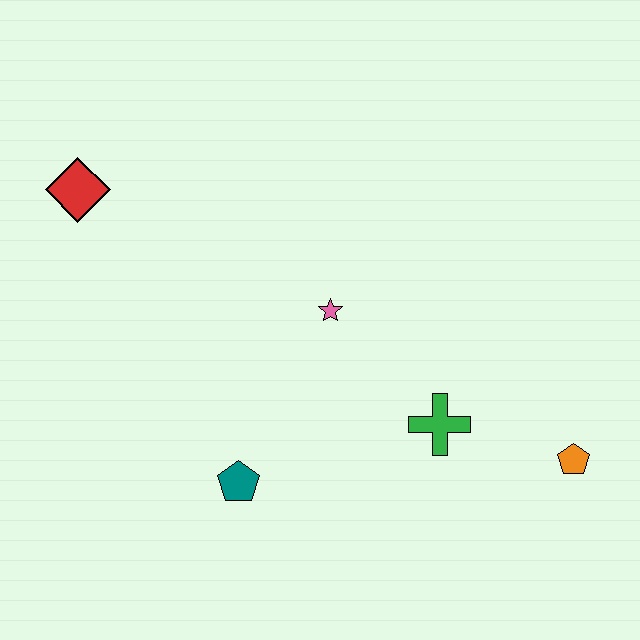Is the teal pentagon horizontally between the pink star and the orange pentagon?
No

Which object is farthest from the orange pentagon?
The red diamond is farthest from the orange pentagon.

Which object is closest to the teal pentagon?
The pink star is closest to the teal pentagon.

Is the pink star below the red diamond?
Yes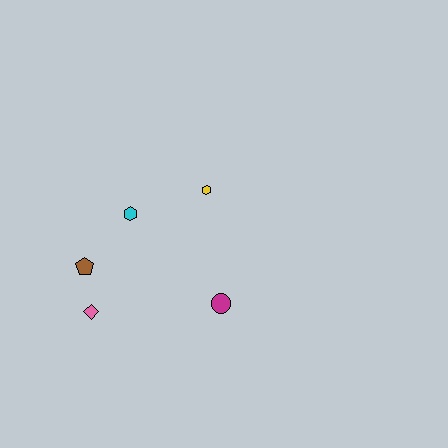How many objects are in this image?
There are 5 objects.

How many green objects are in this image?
There are no green objects.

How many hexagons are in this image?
There are 2 hexagons.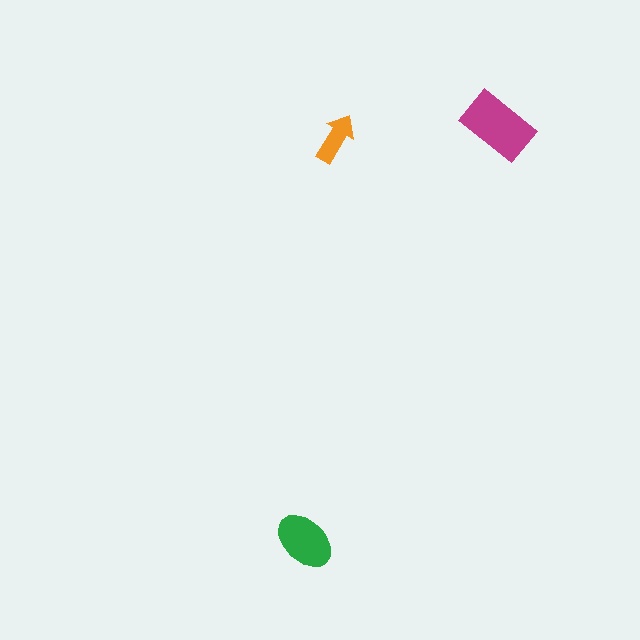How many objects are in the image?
There are 3 objects in the image.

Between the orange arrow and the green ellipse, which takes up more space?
The green ellipse.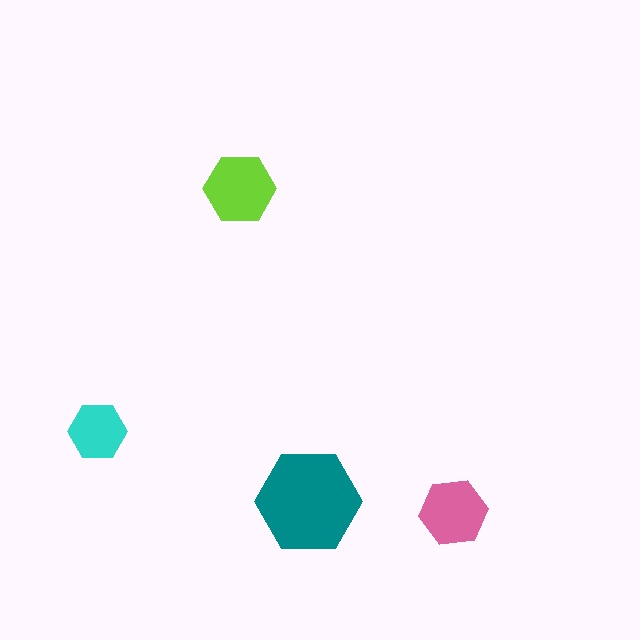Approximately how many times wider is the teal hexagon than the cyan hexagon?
About 2 times wider.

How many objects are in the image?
There are 4 objects in the image.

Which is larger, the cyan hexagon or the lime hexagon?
The lime one.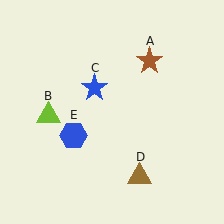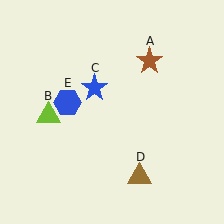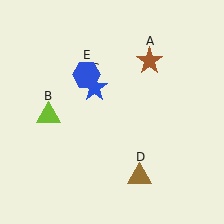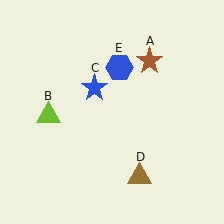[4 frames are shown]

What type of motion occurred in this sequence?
The blue hexagon (object E) rotated clockwise around the center of the scene.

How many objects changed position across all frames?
1 object changed position: blue hexagon (object E).